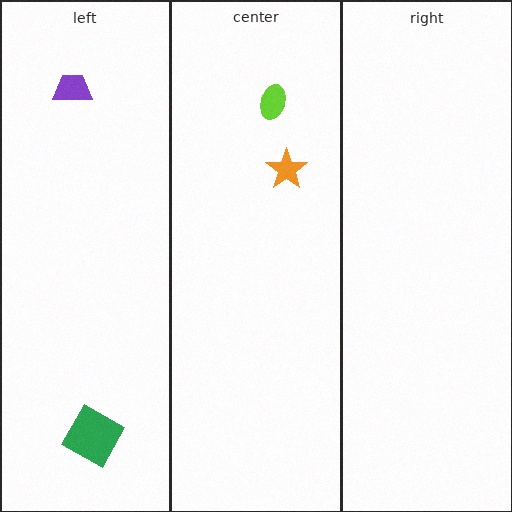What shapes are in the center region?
The orange star, the lime ellipse.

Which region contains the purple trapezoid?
The left region.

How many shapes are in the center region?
2.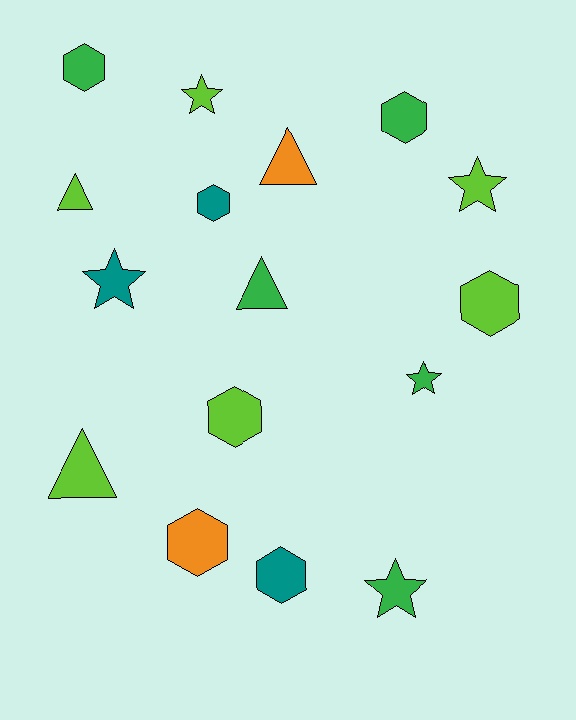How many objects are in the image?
There are 16 objects.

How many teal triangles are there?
There are no teal triangles.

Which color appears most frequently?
Lime, with 6 objects.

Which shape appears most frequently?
Hexagon, with 7 objects.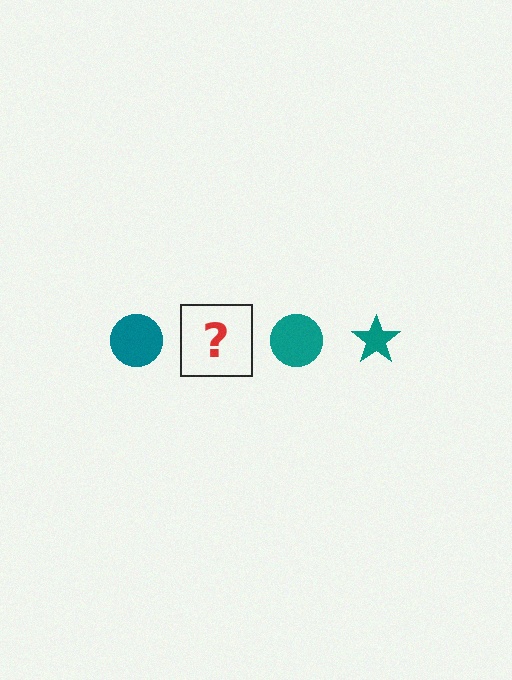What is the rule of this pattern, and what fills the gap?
The rule is that the pattern cycles through circle, star shapes in teal. The gap should be filled with a teal star.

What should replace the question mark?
The question mark should be replaced with a teal star.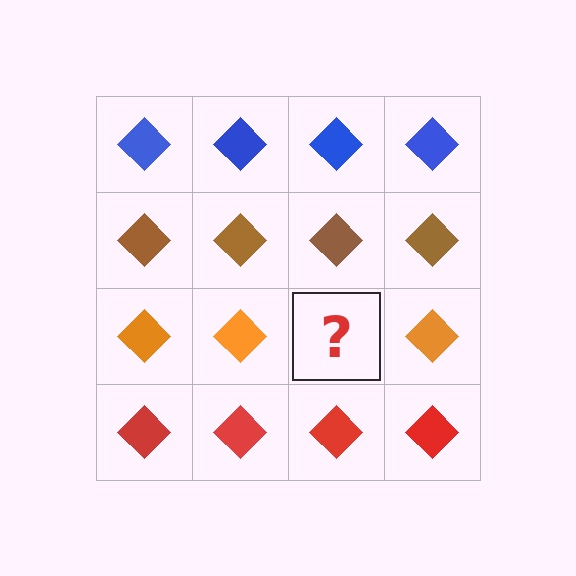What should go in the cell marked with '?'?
The missing cell should contain an orange diamond.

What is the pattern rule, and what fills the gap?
The rule is that each row has a consistent color. The gap should be filled with an orange diamond.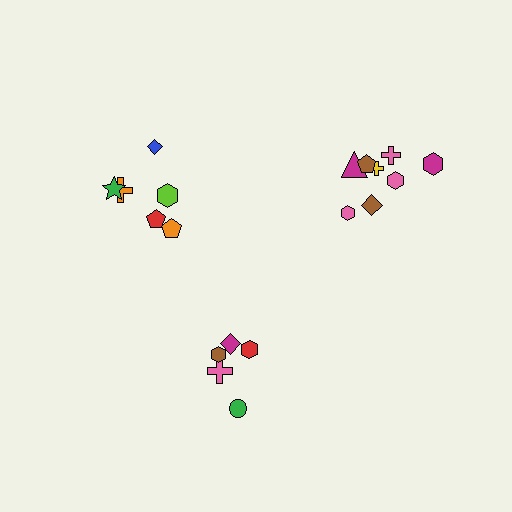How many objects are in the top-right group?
There are 8 objects.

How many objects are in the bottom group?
There are 5 objects.